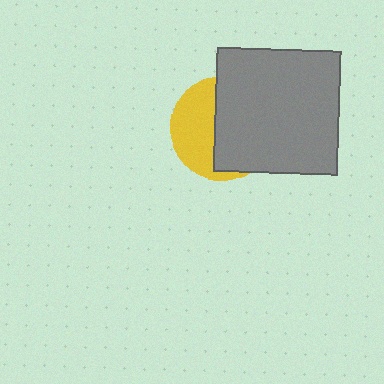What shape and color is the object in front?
The object in front is a gray square.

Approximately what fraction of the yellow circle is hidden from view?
Roughly 58% of the yellow circle is hidden behind the gray square.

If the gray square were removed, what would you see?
You would see the complete yellow circle.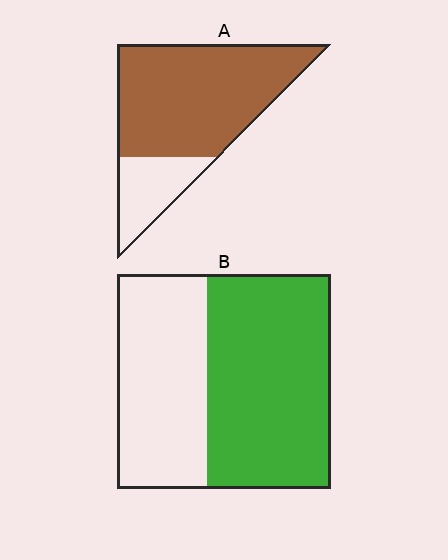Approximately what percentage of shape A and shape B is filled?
A is approximately 75% and B is approximately 60%.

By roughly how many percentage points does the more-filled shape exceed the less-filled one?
By roughly 20 percentage points (A over B).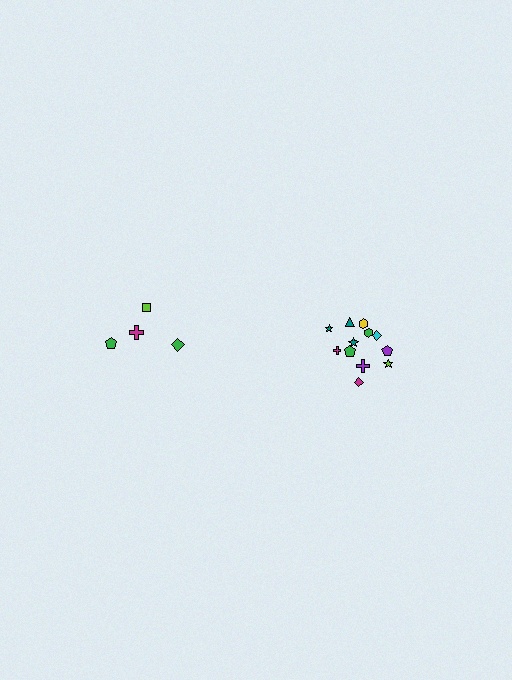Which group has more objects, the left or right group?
The right group.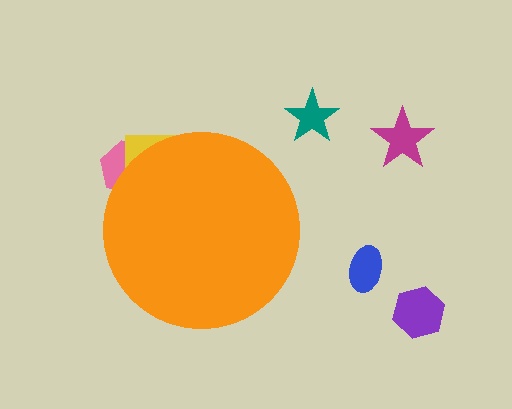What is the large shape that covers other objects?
An orange circle.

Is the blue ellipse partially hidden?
No, the blue ellipse is fully visible.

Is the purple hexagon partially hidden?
No, the purple hexagon is fully visible.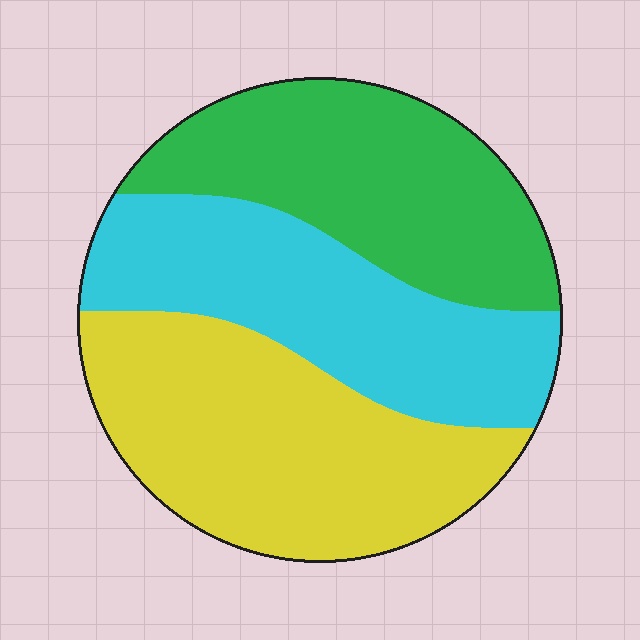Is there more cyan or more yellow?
Yellow.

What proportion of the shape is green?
Green takes up about one third (1/3) of the shape.